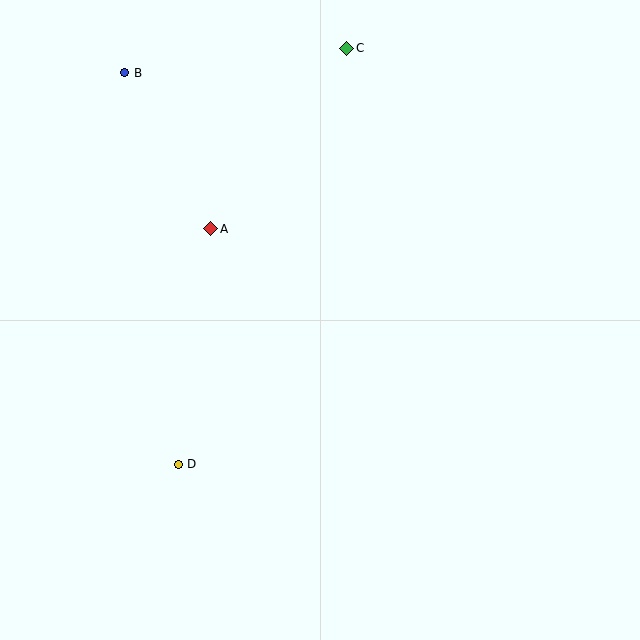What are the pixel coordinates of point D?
Point D is at (178, 464).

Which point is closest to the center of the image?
Point A at (211, 229) is closest to the center.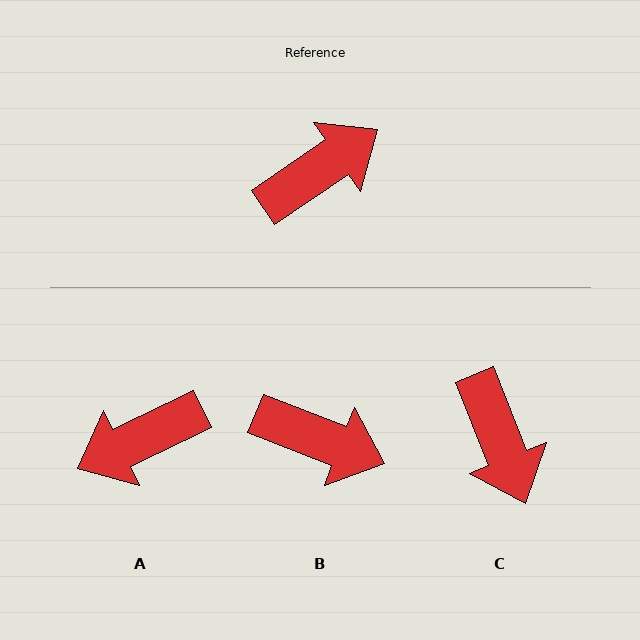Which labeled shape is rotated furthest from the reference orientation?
A, about 172 degrees away.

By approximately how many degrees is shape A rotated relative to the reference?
Approximately 172 degrees counter-clockwise.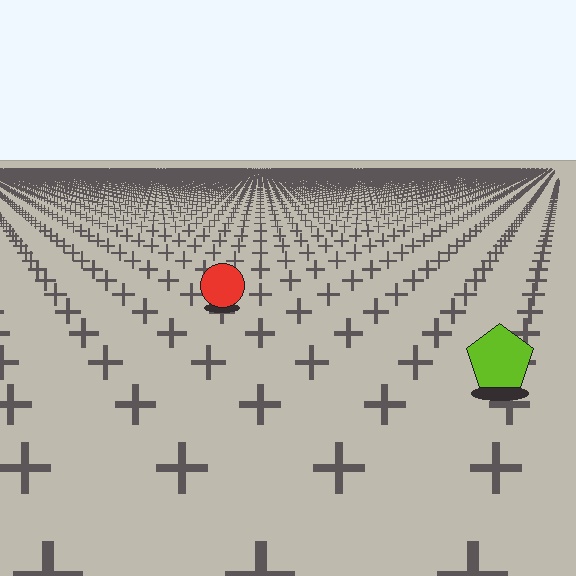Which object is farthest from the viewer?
The red circle is farthest from the viewer. It appears smaller and the ground texture around it is denser.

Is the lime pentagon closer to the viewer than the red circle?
Yes. The lime pentagon is closer — you can tell from the texture gradient: the ground texture is coarser near it.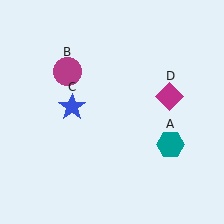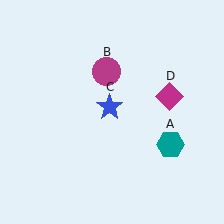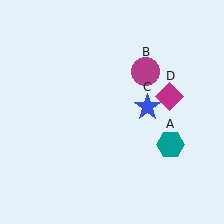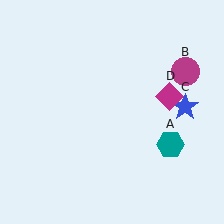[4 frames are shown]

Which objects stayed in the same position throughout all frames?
Teal hexagon (object A) and magenta diamond (object D) remained stationary.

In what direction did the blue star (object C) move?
The blue star (object C) moved right.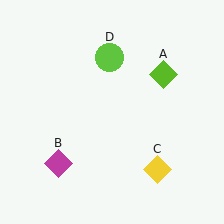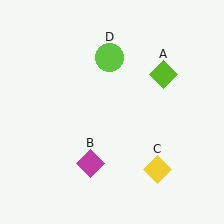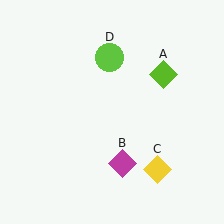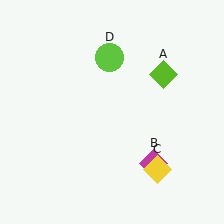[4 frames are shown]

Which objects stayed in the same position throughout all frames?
Lime diamond (object A) and yellow diamond (object C) and lime circle (object D) remained stationary.